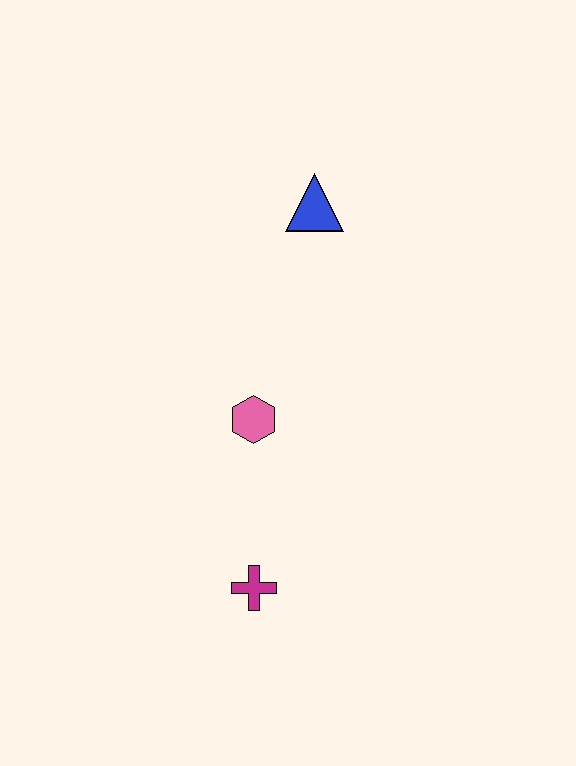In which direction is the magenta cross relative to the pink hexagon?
The magenta cross is below the pink hexagon.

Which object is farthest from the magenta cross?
The blue triangle is farthest from the magenta cross.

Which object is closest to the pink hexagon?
The magenta cross is closest to the pink hexagon.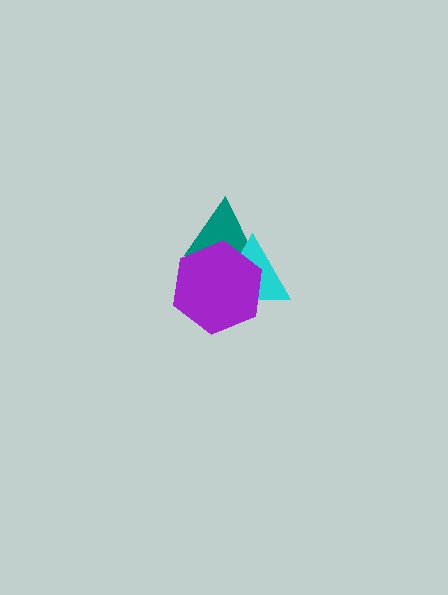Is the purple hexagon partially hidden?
No, no other shape covers it.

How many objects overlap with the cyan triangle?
2 objects overlap with the cyan triangle.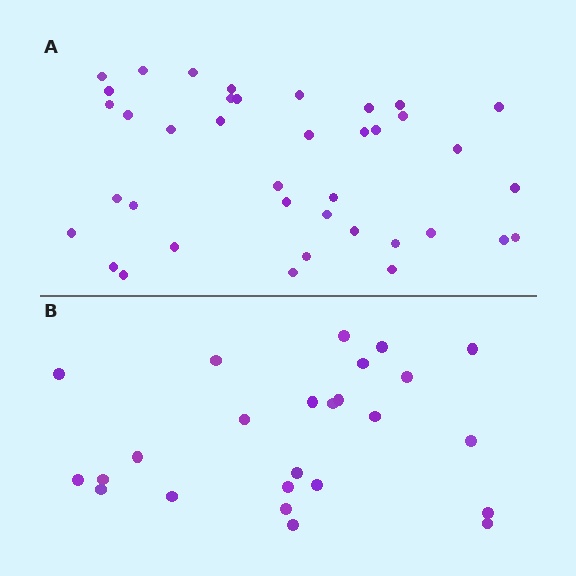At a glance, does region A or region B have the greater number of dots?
Region A (the top region) has more dots.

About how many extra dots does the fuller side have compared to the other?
Region A has approximately 15 more dots than region B.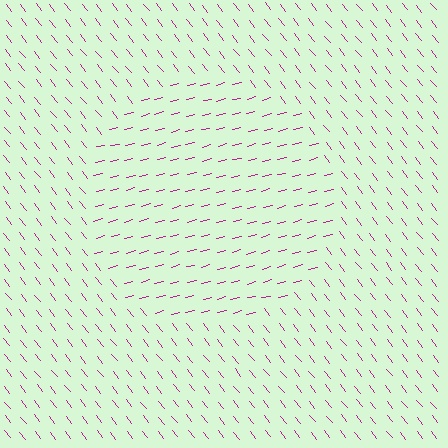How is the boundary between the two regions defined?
The boundary is defined purely by a change in line orientation (approximately 67 degrees difference). All lines are the same color and thickness.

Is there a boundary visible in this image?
Yes, there is a texture boundary formed by a change in line orientation.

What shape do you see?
I see a circle.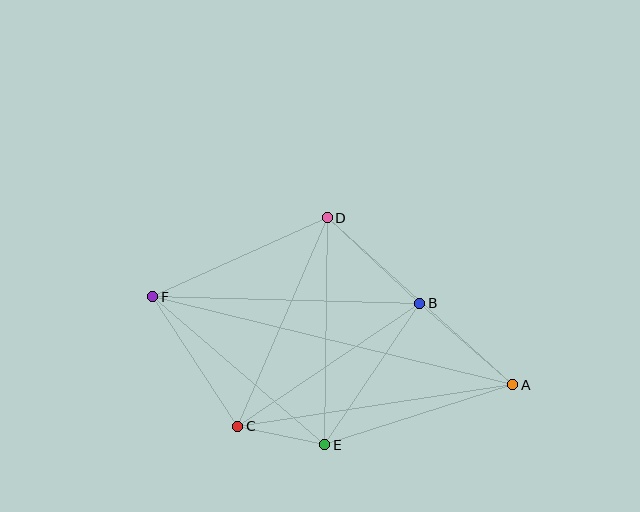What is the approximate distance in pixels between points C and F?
The distance between C and F is approximately 155 pixels.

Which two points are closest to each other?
Points C and E are closest to each other.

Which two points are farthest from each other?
Points A and F are farthest from each other.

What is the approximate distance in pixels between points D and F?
The distance between D and F is approximately 192 pixels.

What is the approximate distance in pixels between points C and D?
The distance between C and D is approximately 227 pixels.